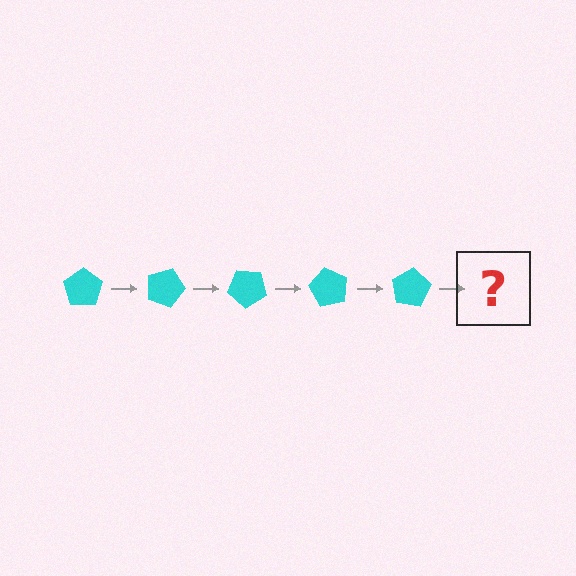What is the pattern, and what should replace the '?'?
The pattern is that the pentagon rotates 20 degrees each step. The '?' should be a cyan pentagon rotated 100 degrees.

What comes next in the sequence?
The next element should be a cyan pentagon rotated 100 degrees.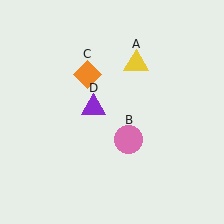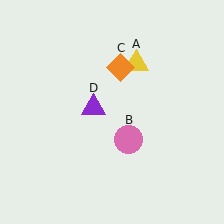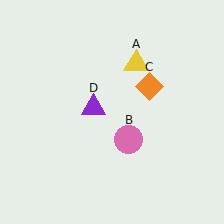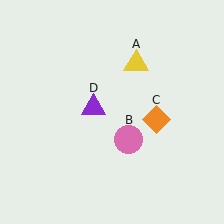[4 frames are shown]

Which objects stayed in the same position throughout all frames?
Yellow triangle (object A) and pink circle (object B) and purple triangle (object D) remained stationary.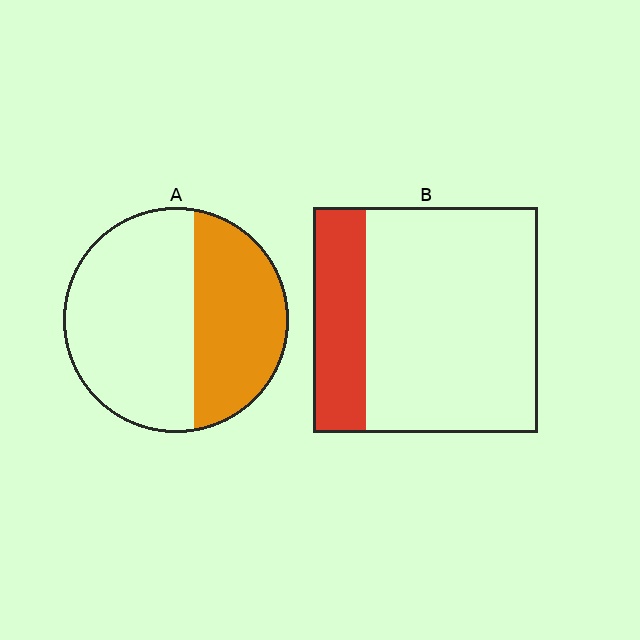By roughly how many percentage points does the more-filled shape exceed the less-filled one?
By roughly 15 percentage points (A over B).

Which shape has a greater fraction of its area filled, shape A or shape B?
Shape A.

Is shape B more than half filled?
No.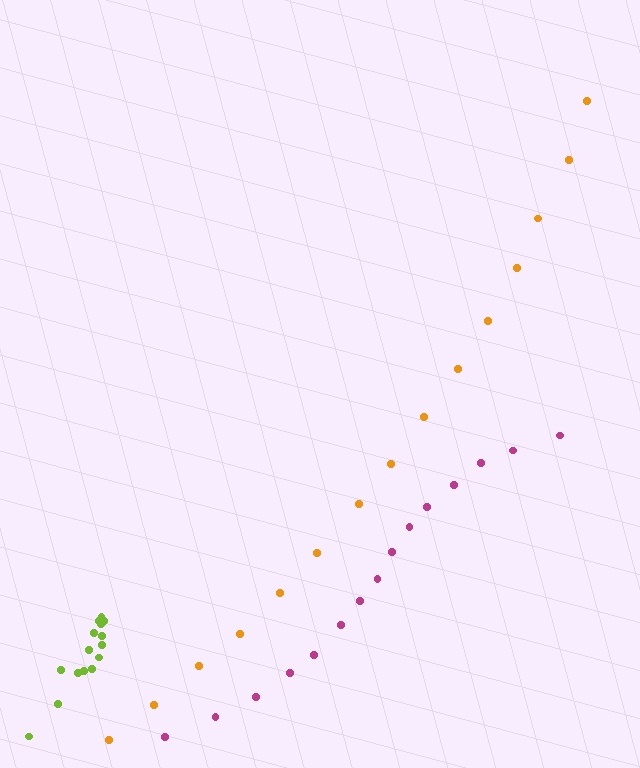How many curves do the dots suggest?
There are 3 distinct paths.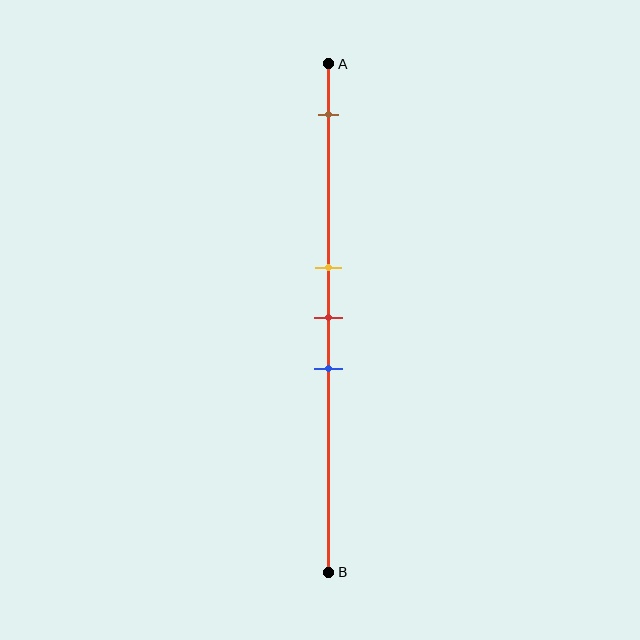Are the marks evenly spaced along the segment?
No, the marks are not evenly spaced.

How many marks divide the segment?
There are 4 marks dividing the segment.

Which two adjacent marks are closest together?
The yellow and red marks are the closest adjacent pair.